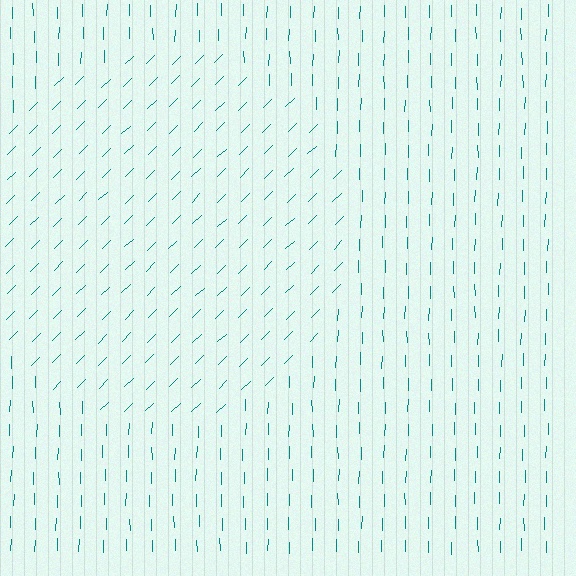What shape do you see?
I see a circle.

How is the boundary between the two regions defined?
The boundary is defined purely by a change in line orientation (approximately 45 degrees difference). All lines are the same color and thickness.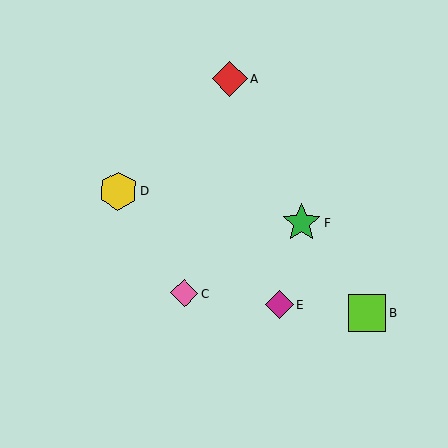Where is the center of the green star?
The center of the green star is at (302, 223).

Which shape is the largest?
The green star (labeled F) is the largest.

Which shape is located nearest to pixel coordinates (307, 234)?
The green star (labeled F) at (302, 223) is nearest to that location.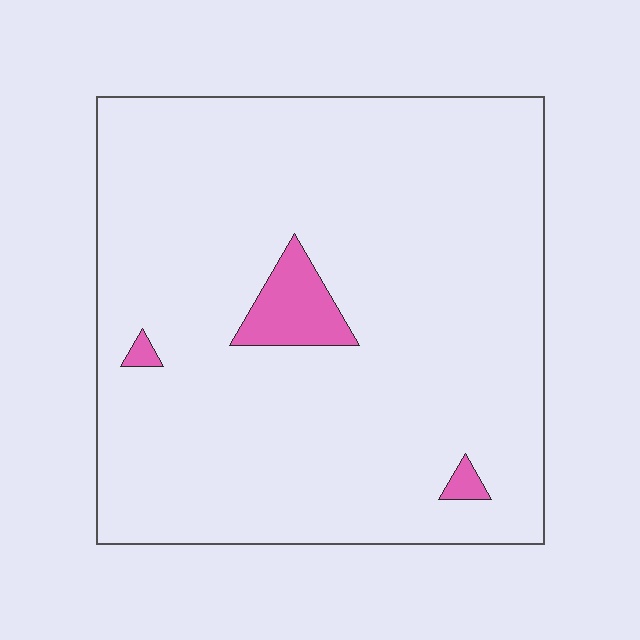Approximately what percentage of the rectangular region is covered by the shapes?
Approximately 5%.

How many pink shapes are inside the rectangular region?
3.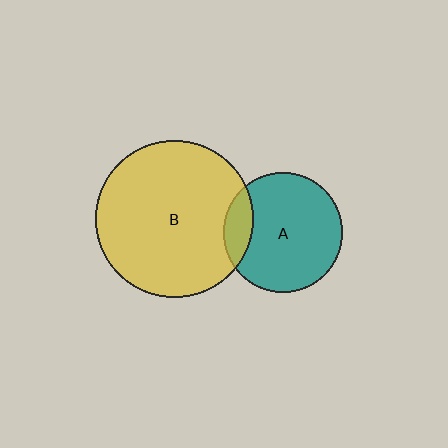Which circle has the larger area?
Circle B (yellow).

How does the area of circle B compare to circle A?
Approximately 1.7 times.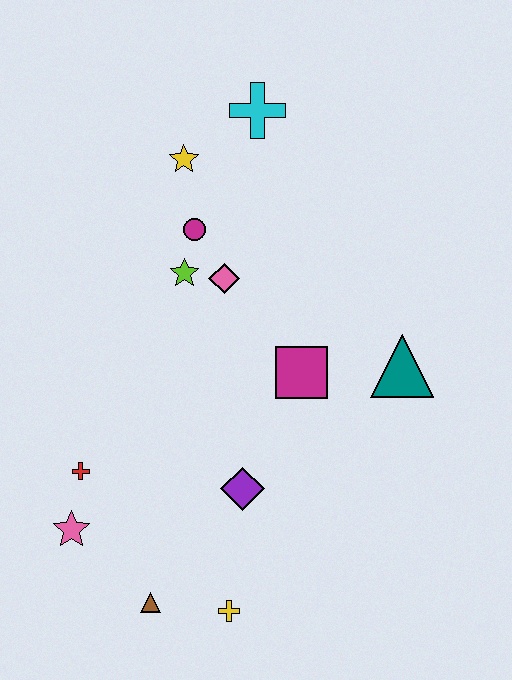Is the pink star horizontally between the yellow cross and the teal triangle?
No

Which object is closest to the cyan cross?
The yellow star is closest to the cyan cross.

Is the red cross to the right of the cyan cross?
No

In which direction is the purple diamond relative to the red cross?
The purple diamond is to the right of the red cross.